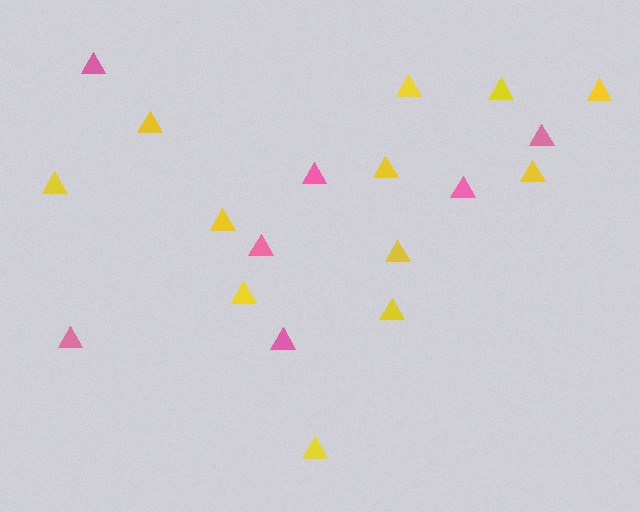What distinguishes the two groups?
There are 2 groups: one group of pink triangles (7) and one group of yellow triangles (12).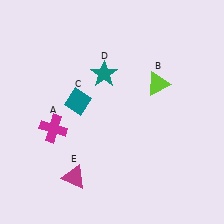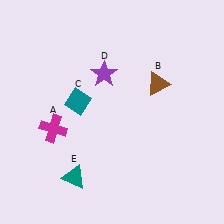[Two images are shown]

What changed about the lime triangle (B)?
In Image 1, B is lime. In Image 2, it changed to brown.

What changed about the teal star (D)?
In Image 1, D is teal. In Image 2, it changed to purple.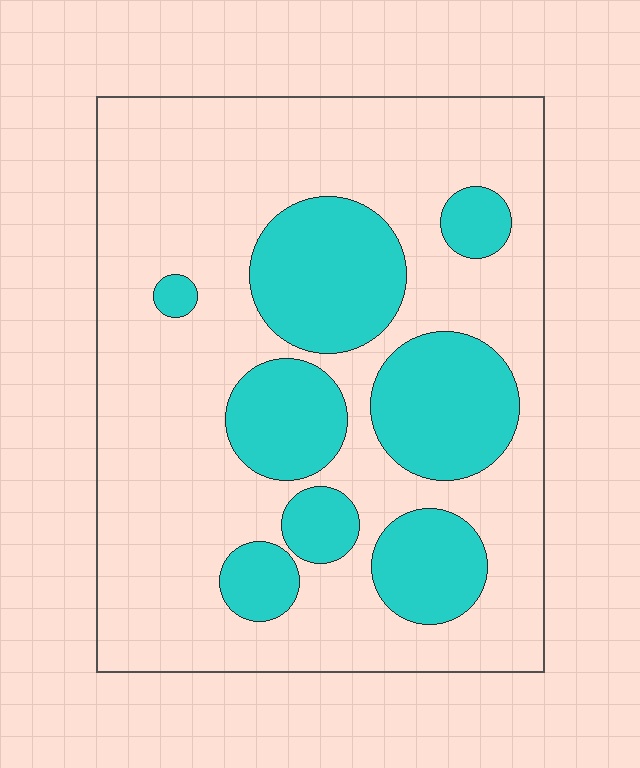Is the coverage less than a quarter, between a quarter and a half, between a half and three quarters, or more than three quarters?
Between a quarter and a half.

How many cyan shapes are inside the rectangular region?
8.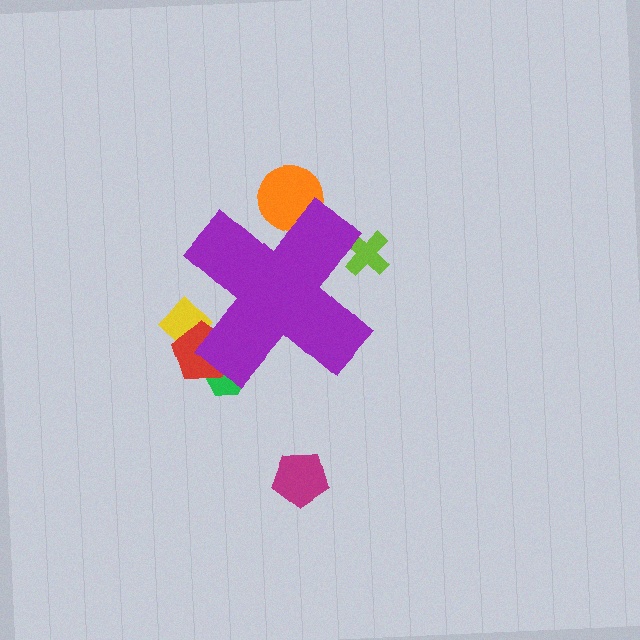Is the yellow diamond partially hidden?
Yes, the yellow diamond is partially hidden behind the purple cross.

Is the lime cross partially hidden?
Yes, the lime cross is partially hidden behind the purple cross.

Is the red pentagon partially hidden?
Yes, the red pentagon is partially hidden behind the purple cross.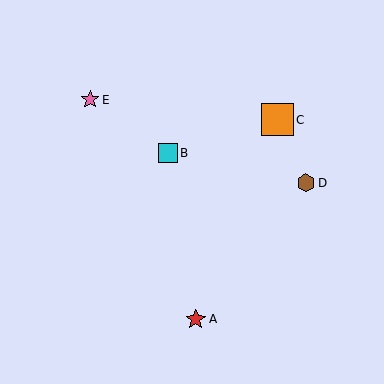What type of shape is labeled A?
Shape A is a red star.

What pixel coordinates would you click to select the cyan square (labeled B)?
Click at (168, 153) to select the cyan square B.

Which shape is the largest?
The orange square (labeled C) is the largest.